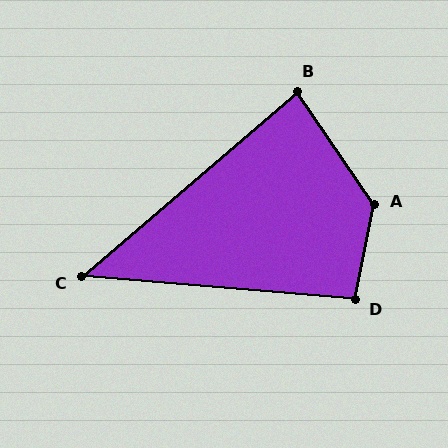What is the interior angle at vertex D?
Approximately 97 degrees (obtuse).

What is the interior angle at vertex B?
Approximately 83 degrees (acute).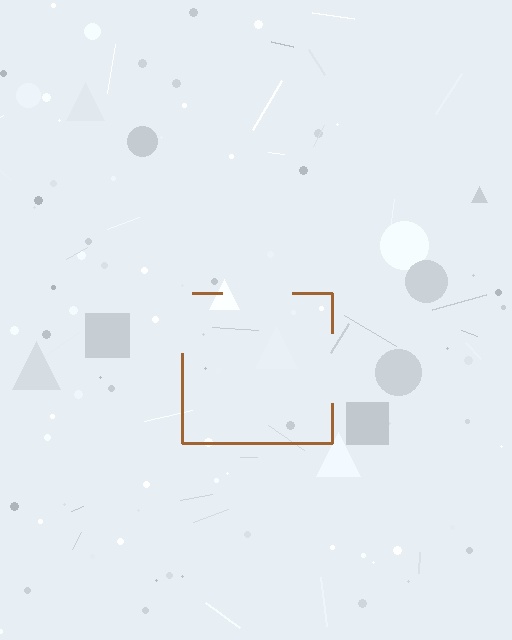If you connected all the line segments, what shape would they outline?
They would outline a square.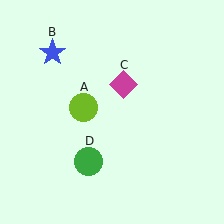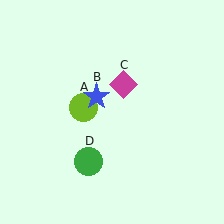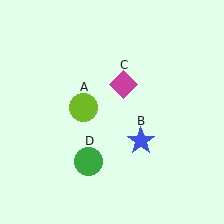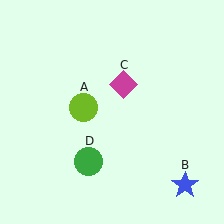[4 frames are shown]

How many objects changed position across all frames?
1 object changed position: blue star (object B).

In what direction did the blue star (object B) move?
The blue star (object B) moved down and to the right.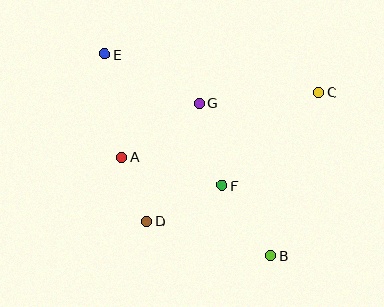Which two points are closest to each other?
Points A and D are closest to each other.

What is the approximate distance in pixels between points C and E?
The distance between C and E is approximately 218 pixels.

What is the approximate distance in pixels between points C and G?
The distance between C and G is approximately 120 pixels.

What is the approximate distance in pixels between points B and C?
The distance between B and C is approximately 170 pixels.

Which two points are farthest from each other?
Points B and E are farthest from each other.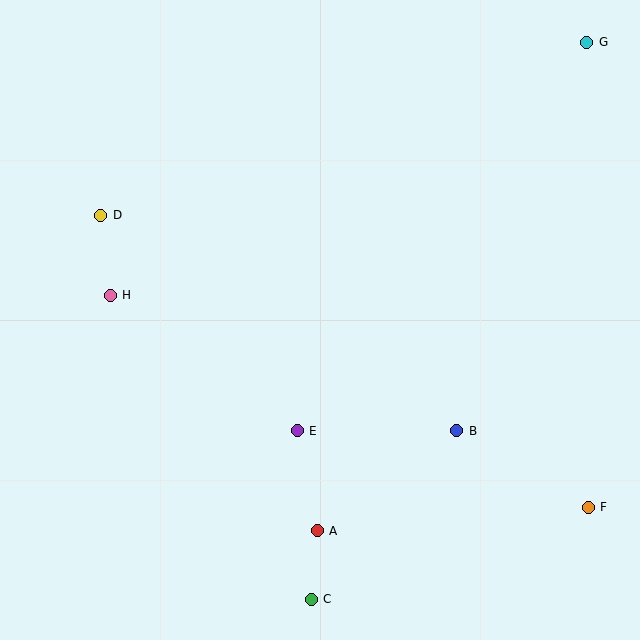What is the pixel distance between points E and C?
The distance between E and C is 169 pixels.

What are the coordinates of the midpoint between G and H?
The midpoint between G and H is at (349, 169).